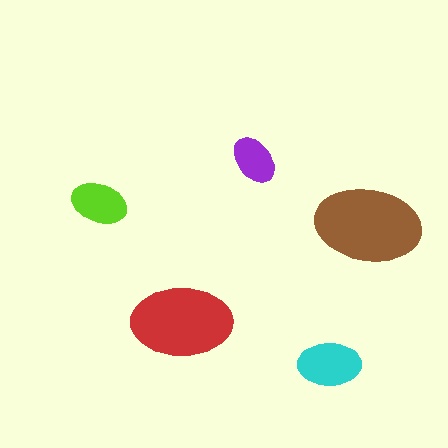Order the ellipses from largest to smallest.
the brown one, the red one, the cyan one, the lime one, the purple one.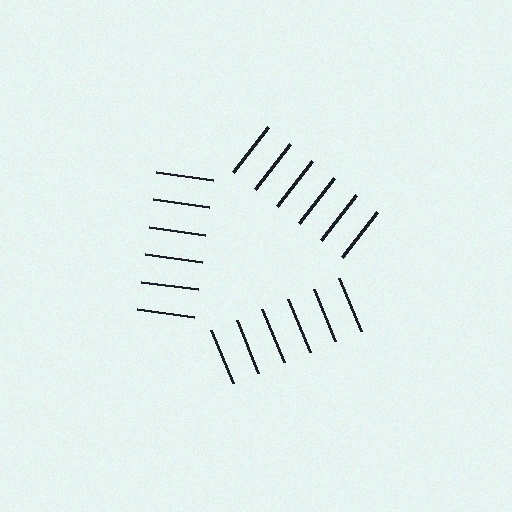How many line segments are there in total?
18 — 6 along each of the 3 edges.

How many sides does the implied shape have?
3 sides — the line-ends trace a triangle.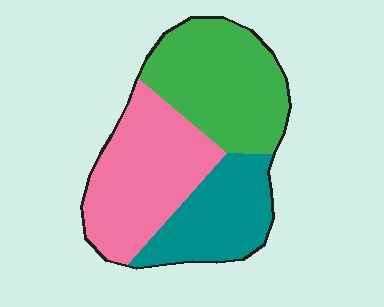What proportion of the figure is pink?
Pink covers 37% of the figure.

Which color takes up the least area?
Teal, at roughly 25%.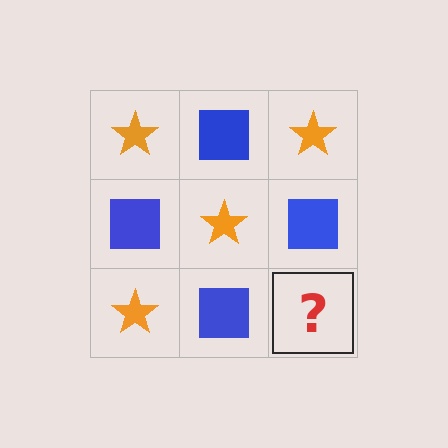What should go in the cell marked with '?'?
The missing cell should contain an orange star.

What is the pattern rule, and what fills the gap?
The rule is that it alternates orange star and blue square in a checkerboard pattern. The gap should be filled with an orange star.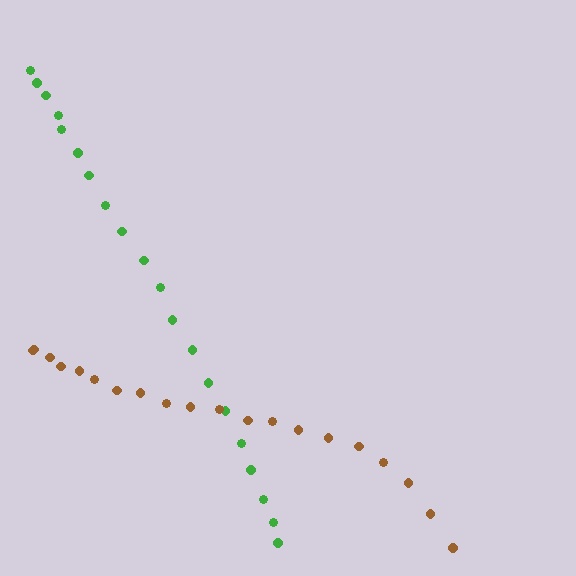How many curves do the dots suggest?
There are 2 distinct paths.